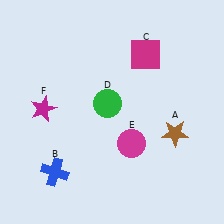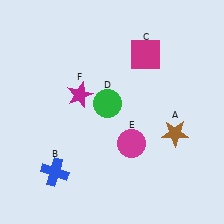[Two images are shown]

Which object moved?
The magenta star (F) moved right.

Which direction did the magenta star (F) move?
The magenta star (F) moved right.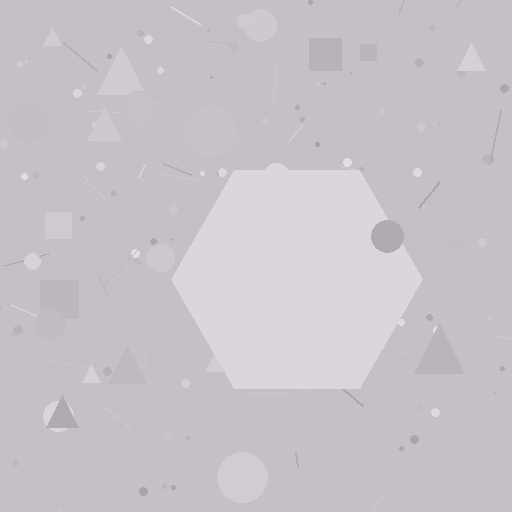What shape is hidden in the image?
A hexagon is hidden in the image.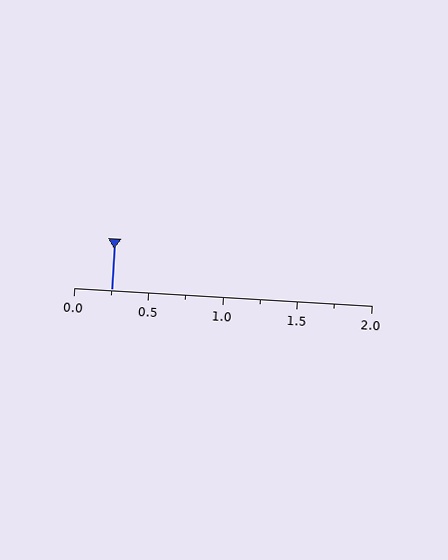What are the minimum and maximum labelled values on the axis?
The axis runs from 0.0 to 2.0.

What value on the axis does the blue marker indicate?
The marker indicates approximately 0.25.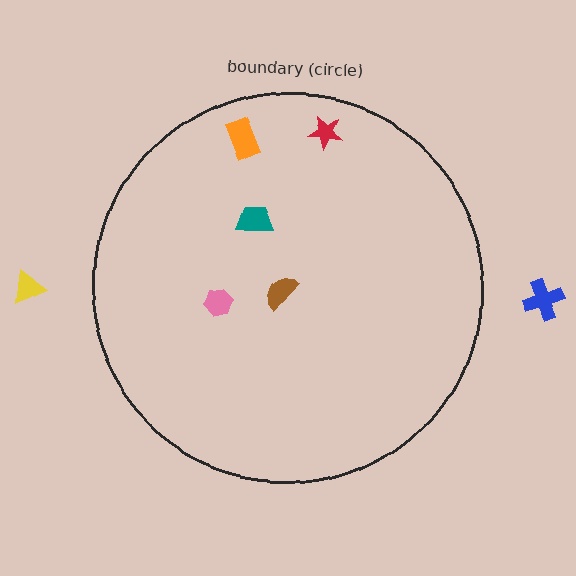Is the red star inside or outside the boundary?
Inside.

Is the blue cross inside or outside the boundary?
Outside.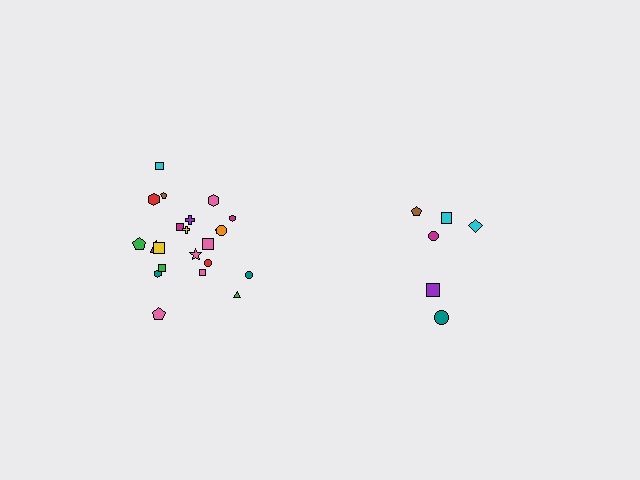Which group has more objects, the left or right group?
The left group.